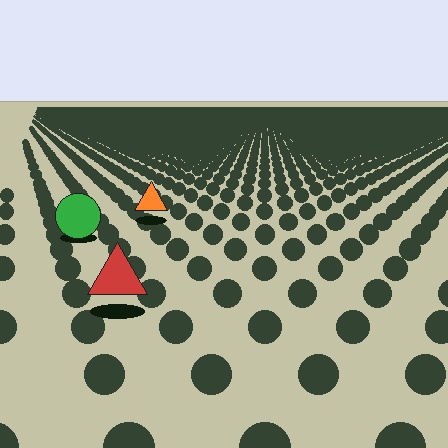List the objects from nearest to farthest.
From nearest to farthest: the red triangle, the green circle, the orange triangle.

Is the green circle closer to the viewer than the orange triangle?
Yes. The green circle is closer — you can tell from the texture gradient: the ground texture is coarser near it.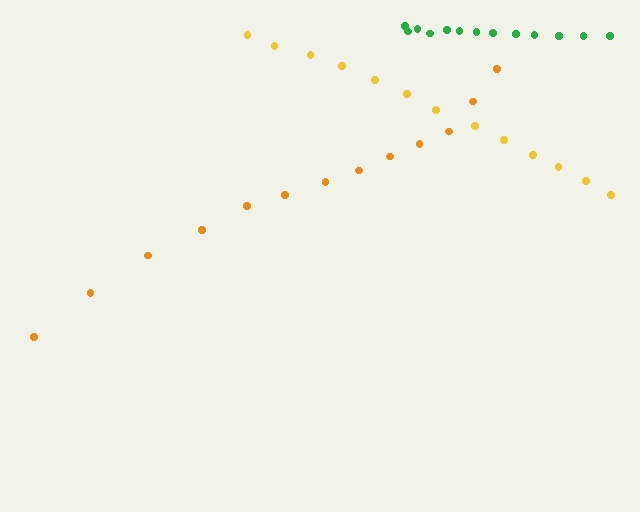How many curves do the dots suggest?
There are 3 distinct paths.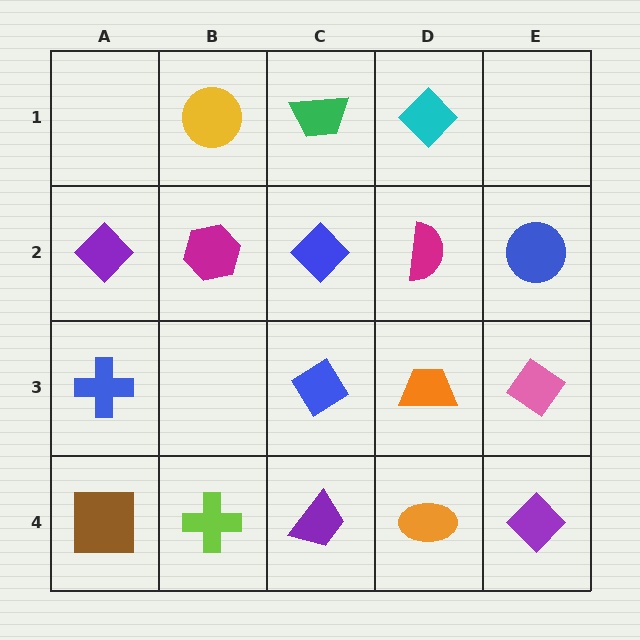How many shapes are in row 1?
3 shapes.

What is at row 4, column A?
A brown square.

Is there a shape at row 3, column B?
No, that cell is empty.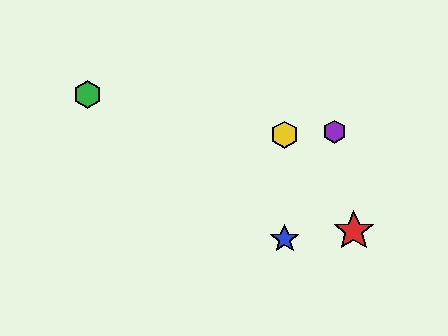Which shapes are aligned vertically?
The blue star, the yellow hexagon are aligned vertically.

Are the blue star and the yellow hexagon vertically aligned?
Yes, both are at x≈285.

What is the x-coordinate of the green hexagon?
The green hexagon is at x≈88.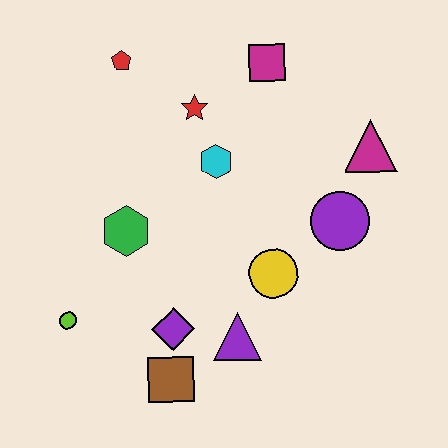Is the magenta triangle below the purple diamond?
No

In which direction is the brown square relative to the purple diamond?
The brown square is below the purple diamond.